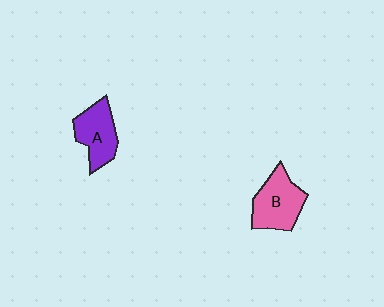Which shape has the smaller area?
Shape A (purple).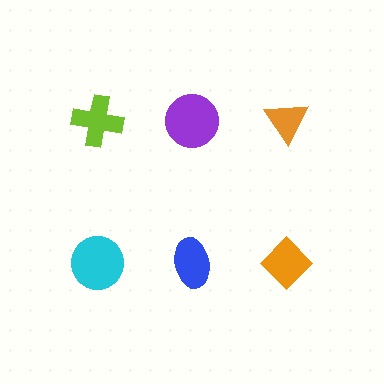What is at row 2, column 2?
A blue ellipse.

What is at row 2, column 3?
An orange diamond.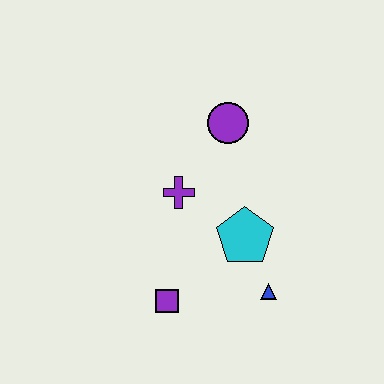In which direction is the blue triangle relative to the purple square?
The blue triangle is to the right of the purple square.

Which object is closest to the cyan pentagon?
The blue triangle is closest to the cyan pentagon.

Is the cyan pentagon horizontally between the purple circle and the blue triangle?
Yes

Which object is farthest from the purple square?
The purple circle is farthest from the purple square.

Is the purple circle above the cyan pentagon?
Yes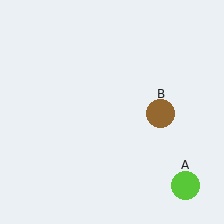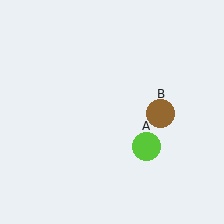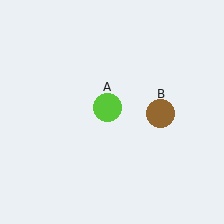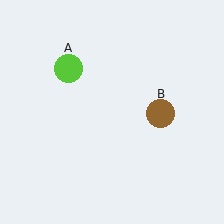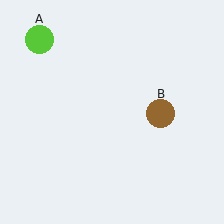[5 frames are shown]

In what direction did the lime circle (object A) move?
The lime circle (object A) moved up and to the left.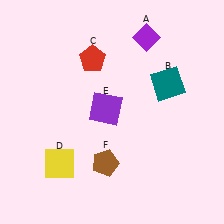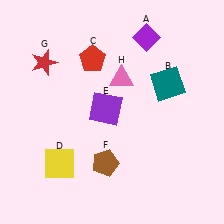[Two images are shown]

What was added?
A red star (G), a pink triangle (H) were added in Image 2.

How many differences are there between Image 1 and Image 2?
There are 2 differences between the two images.